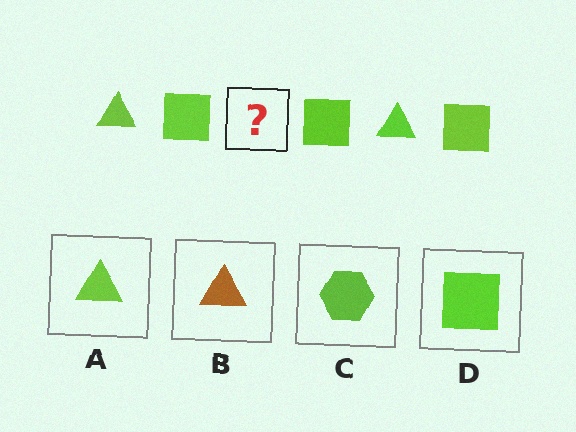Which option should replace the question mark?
Option A.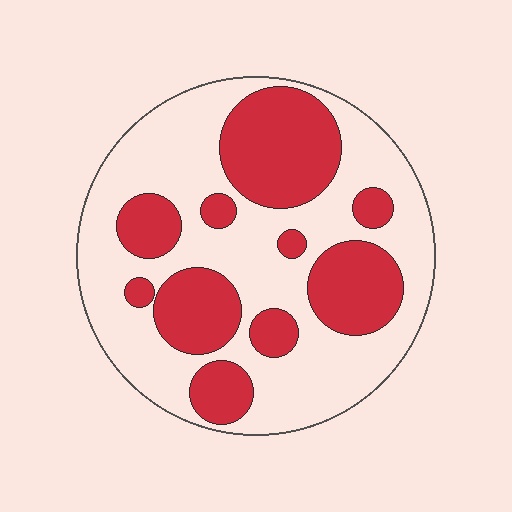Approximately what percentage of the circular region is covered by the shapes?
Approximately 35%.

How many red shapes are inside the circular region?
10.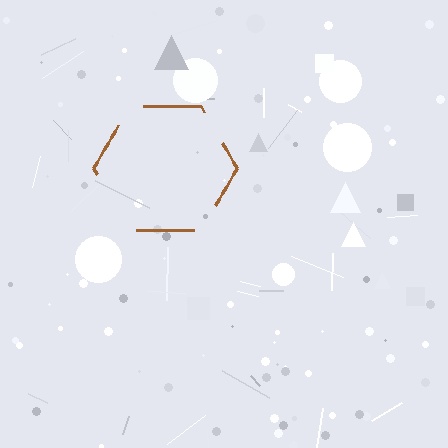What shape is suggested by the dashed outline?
The dashed outline suggests a hexagon.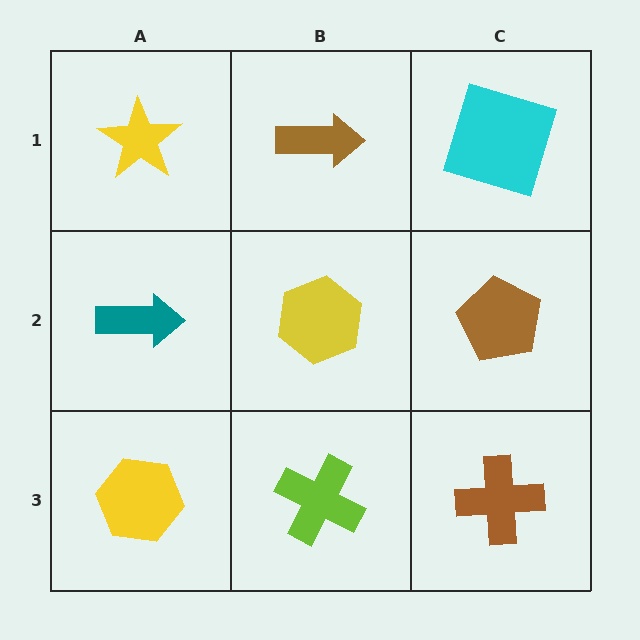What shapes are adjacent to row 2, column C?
A cyan square (row 1, column C), a brown cross (row 3, column C), a yellow hexagon (row 2, column B).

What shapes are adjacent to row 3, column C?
A brown pentagon (row 2, column C), a lime cross (row 3, column B).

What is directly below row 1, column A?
A teal arrow.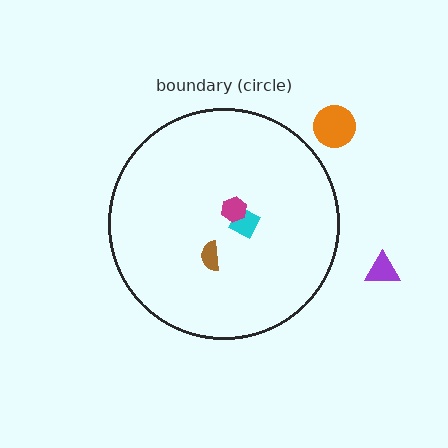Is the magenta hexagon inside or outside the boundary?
Inside.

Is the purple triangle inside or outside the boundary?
Outside.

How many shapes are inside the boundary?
3 inside, 2 outside.